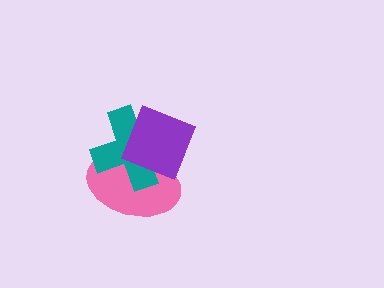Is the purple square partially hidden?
No, no other shape covers it.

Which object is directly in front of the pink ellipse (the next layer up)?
The teal cross is directly in front of the pink ellipse.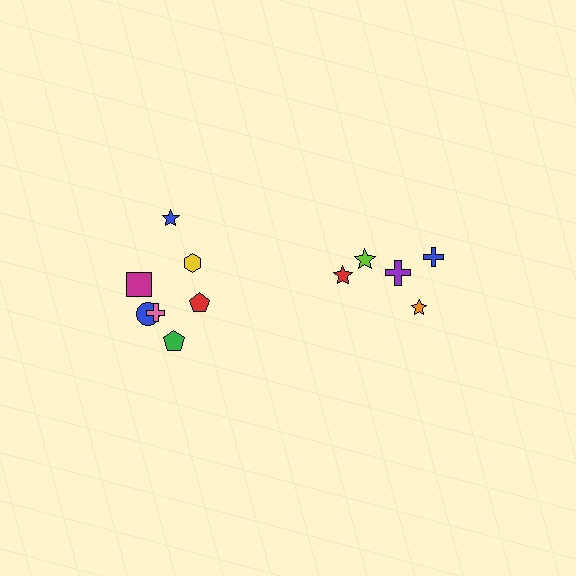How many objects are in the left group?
There are 7 objects.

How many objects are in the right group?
There are 5 objects.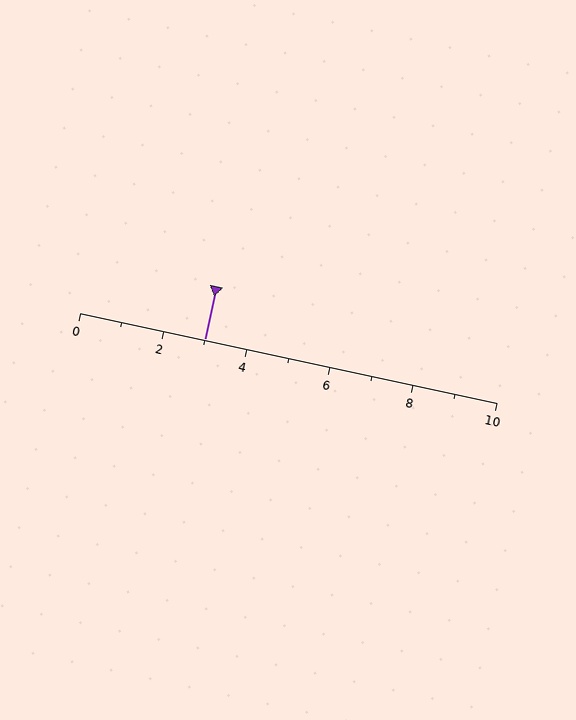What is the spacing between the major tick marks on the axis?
The major ticks are spaced 2 apart.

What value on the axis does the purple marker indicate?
The marker indicates approximately 3.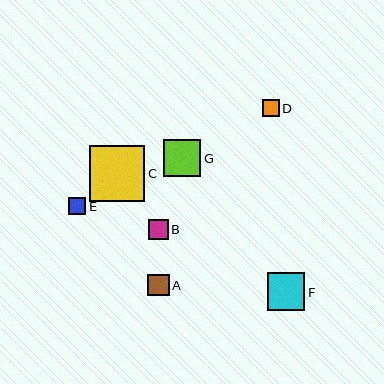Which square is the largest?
Square C is the largest with a size of approximately 56 pixels.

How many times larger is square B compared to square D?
Square B is approximately 1.2 times the size of square D.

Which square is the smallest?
Square D is the smallest with a size of approximately 17 pixels.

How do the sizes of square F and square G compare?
Square F and square G are approximately the same size.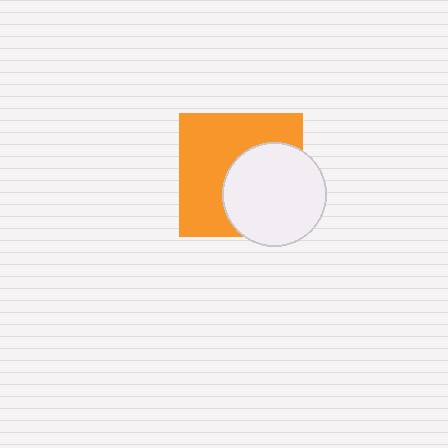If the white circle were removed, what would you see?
You would see the complete orange square.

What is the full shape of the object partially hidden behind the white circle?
The partially hidden object is an orange square.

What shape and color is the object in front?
The object in front is a white circle.